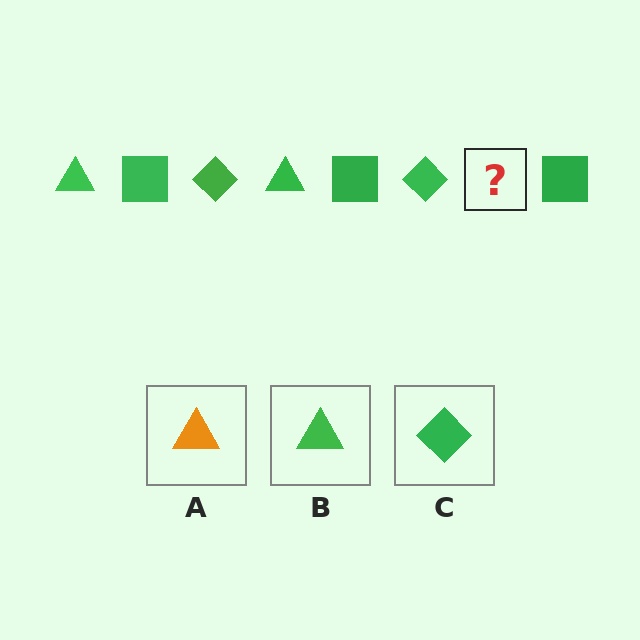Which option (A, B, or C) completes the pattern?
B.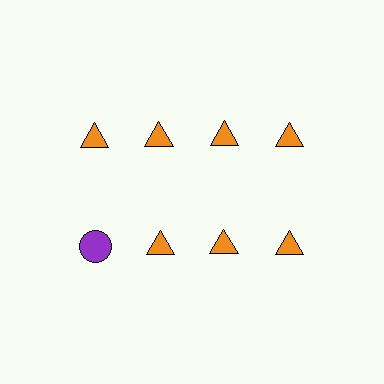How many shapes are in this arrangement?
There are 8 shapes arranged in a grid pattern.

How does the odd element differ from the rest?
It differs in both color (purple instead of orange) and shape (circle instead of triangle).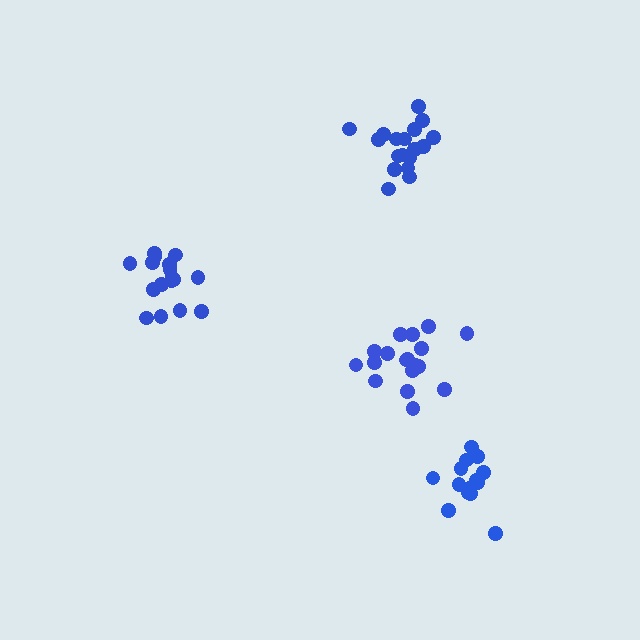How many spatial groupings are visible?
There are 4 spatial groupings.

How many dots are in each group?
Group 1: 14 dots, Group 2: 18 dots, Group 3: 18 dots, Group 4: 19 dots (69 total).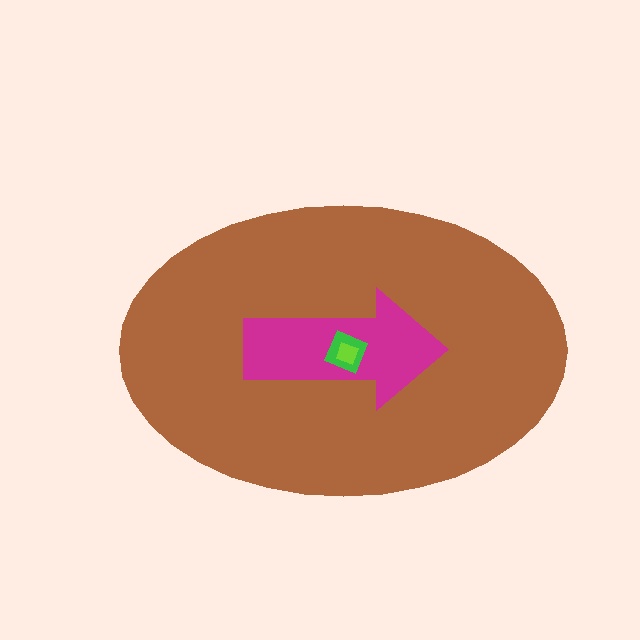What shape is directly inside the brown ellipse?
The magenta arrow.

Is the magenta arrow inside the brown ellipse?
Yes.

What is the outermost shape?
The brown ellipse.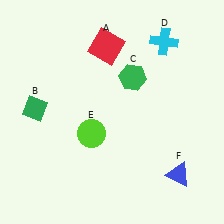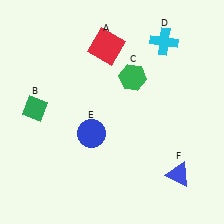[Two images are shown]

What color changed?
The circle (E) changed from lime in Image 1 to blue in Image 2.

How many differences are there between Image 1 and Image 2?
There is 1 difference between the two images.